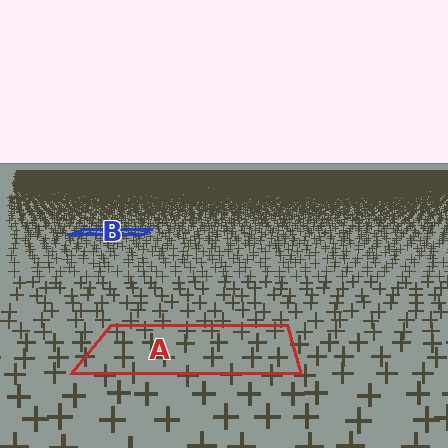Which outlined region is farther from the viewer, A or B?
Region B is farther from the viewer — the texture elements inside it appear smaller and more densely packed.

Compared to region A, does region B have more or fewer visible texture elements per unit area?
Region B has more texture elements per unit area — they are packed more densely because it is farther away.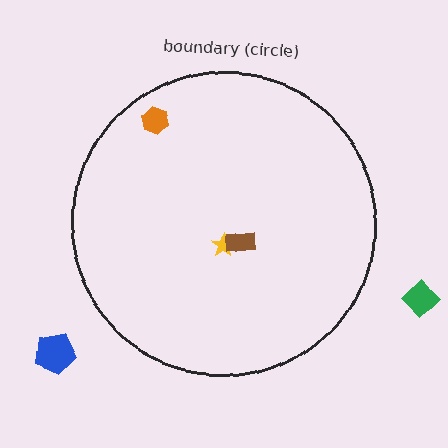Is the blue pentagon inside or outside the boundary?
Outside.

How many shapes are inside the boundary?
3 inside, 2 outside.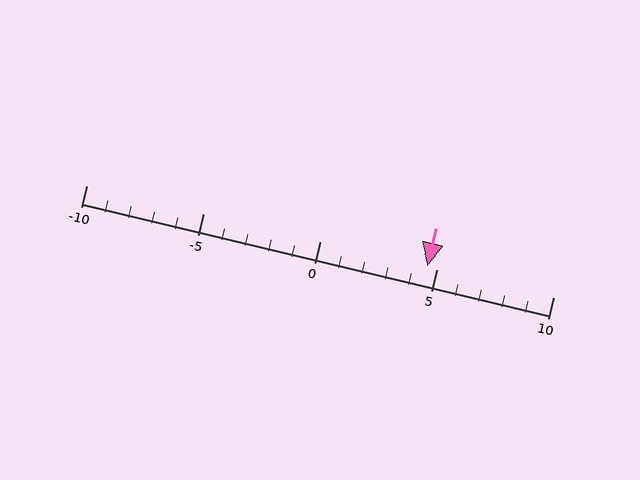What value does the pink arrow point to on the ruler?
The pink arrow points to approximately 5.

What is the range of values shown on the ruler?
The ruler shows values from -10 to 10.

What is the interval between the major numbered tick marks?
The major tick marks are spaced 5 units apart.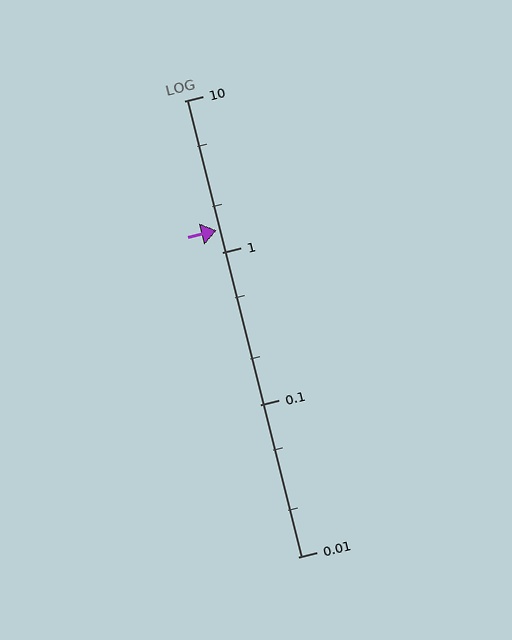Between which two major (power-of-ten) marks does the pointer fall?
The pointer is between 1 and 10.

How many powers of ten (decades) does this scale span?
The scale spans 3 decades, from 0.01 to 10.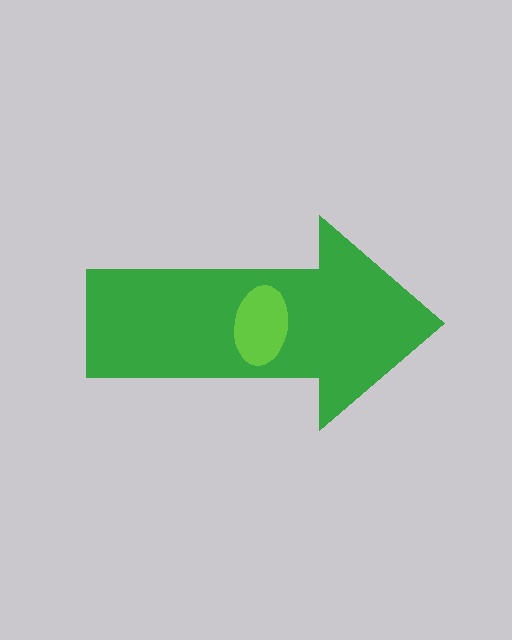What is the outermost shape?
The green arrow.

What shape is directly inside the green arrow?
The lime ellipse.